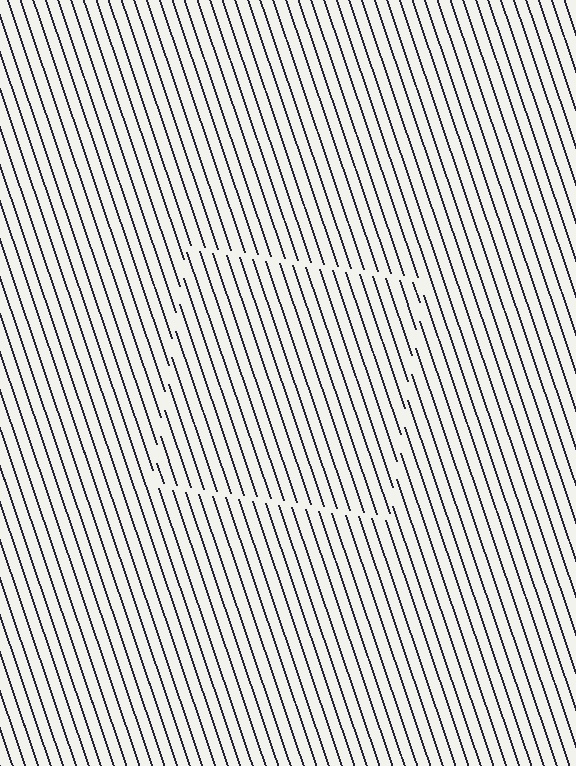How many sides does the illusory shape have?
4 sides — the line-ends trace a square.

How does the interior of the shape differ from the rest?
The interior of the shape contains the same grating, shifted by half a period — the contour is defined by the phase discontinuity where line-ends from the inner and outer gratings abut.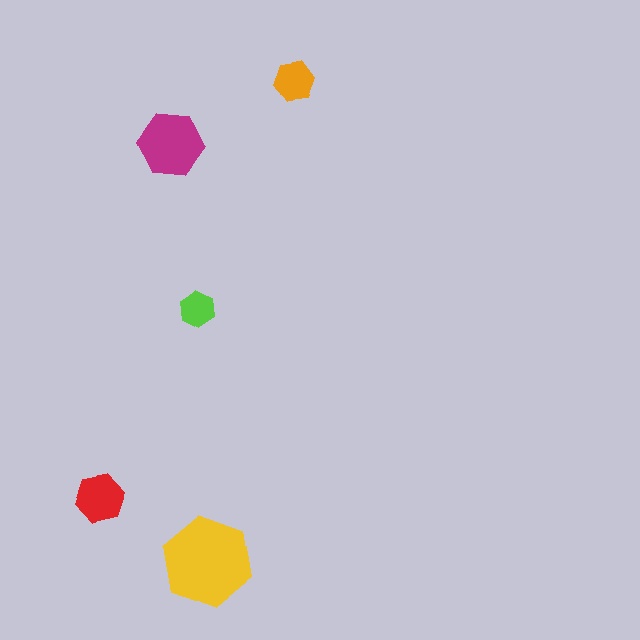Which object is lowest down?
The yellow hexagon is bottommost.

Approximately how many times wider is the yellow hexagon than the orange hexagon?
About 2 times wider.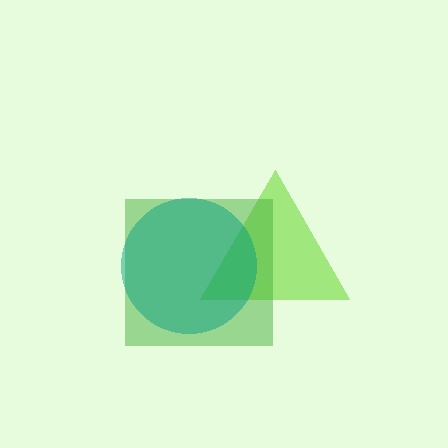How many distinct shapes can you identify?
There are 3 distinct shapes: a lime triangle, a green square, a teal circle.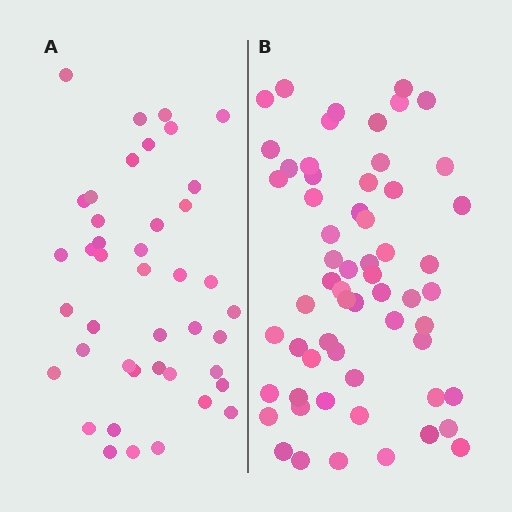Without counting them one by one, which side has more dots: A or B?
Region B (the right region) has more dots.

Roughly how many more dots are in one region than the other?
Region B has approximately 20 more dots than region A.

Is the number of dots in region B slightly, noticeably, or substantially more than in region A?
Region B has noticeably more, but not dramatically so. The ratio is roughly 1.4 to 1.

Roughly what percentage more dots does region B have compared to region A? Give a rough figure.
About 45% more.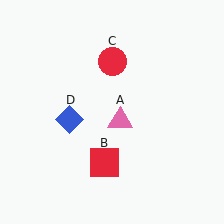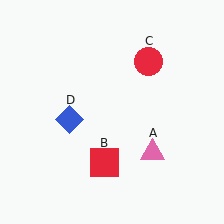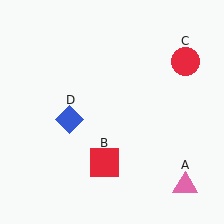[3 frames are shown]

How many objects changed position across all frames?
2 objects changed position: pink triangle (object A), red circle (object C).